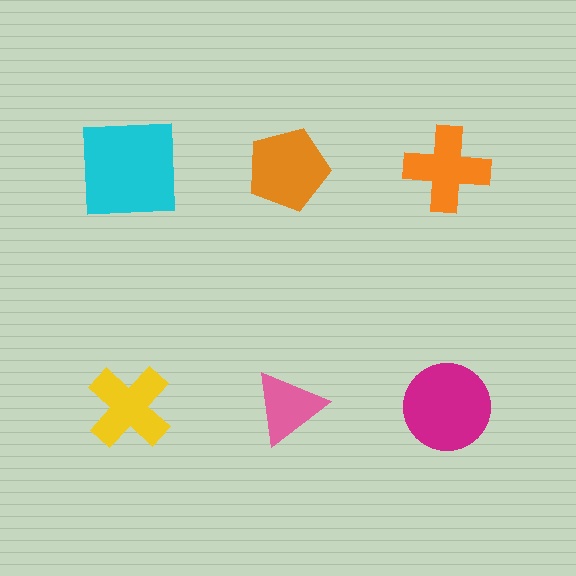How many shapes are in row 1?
3 shapes.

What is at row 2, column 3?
A magenta circle.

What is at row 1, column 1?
A cyan square.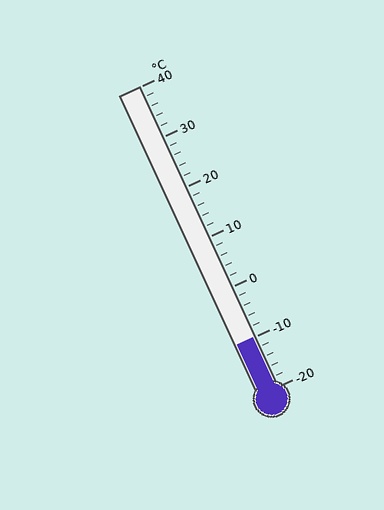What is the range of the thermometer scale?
The thermometer scale ranges from -20°C to 40°C.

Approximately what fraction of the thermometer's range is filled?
The thermometer is filled to approximately 15% of its range.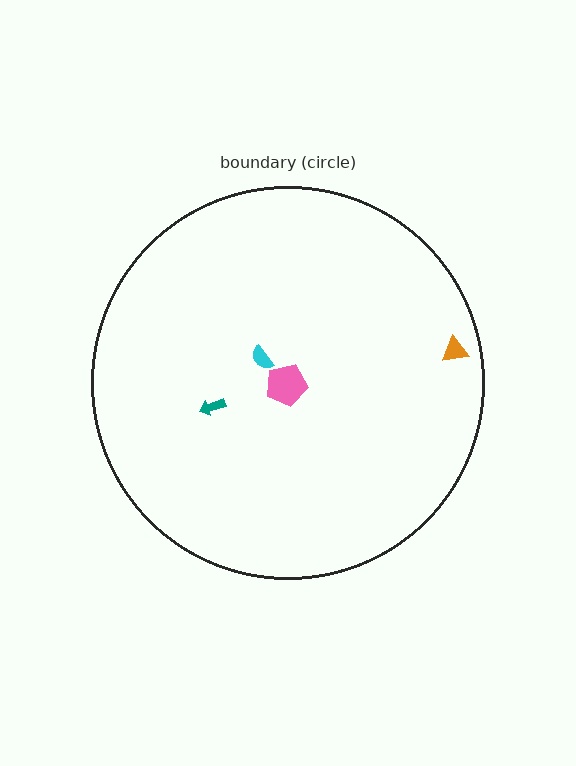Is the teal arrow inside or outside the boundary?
Inside.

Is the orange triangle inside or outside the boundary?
Inside.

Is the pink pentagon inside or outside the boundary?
Inside.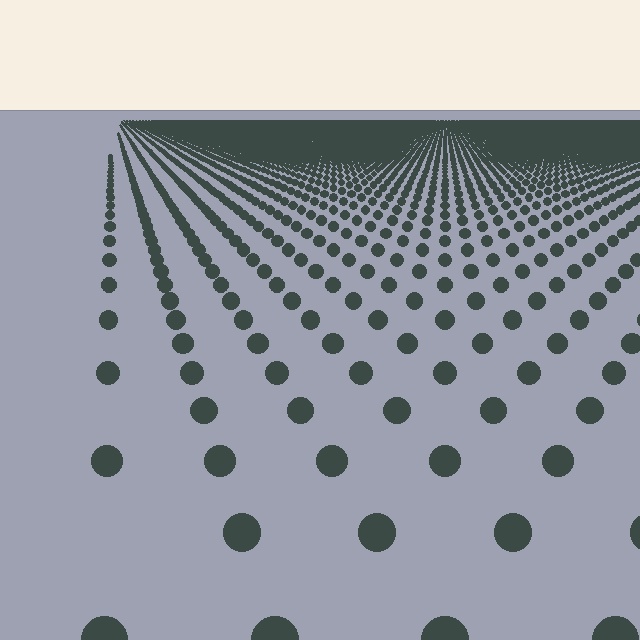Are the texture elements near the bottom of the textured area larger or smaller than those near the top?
Larger. Near the bottom, elements are closer to the viewer and appear at a bigger on-screen size.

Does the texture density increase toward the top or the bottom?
Density increases toward the top.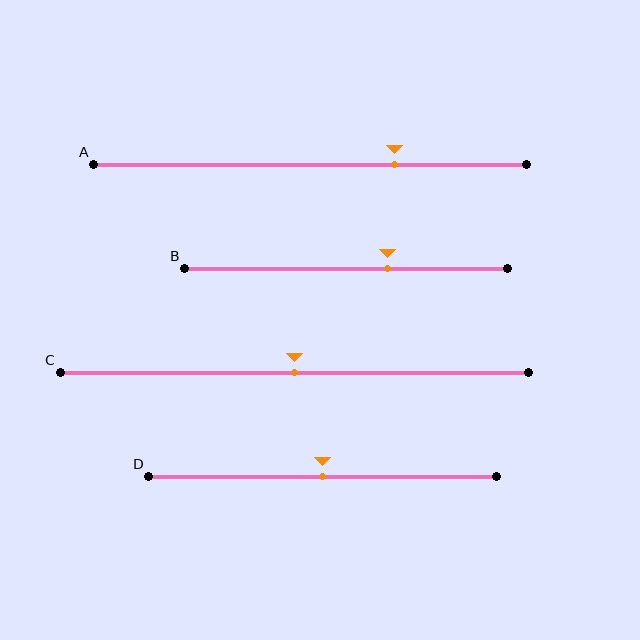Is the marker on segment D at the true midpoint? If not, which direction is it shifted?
Yes, the marker on segment D is at the true midpoint.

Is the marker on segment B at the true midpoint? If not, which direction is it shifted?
No, the marker on segment B is shifted to the right by about 13% of the segment length.